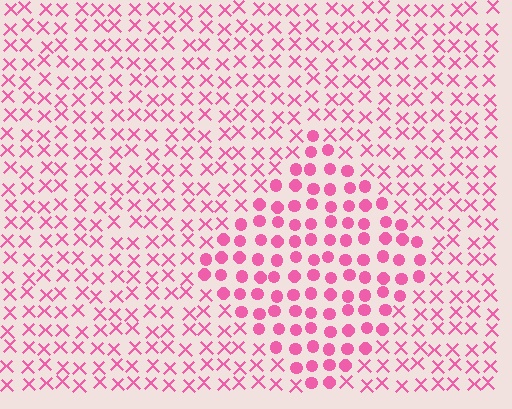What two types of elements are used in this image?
The image uses circles inside the diamond region and X marks outside it.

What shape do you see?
I see a diamond.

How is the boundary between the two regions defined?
The boundary is defined by a change in element shape: circles inside vs. X marks outside. All elements share the same color and spacing.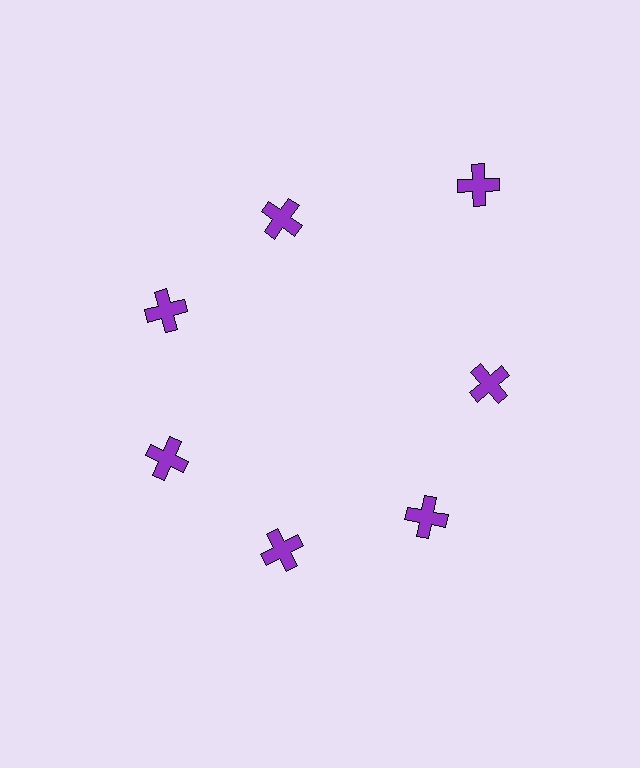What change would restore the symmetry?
The symmetry would be restored by moving it inward, back onto the ring so that all 7 crosses sit at equal angles and equal distance from the center.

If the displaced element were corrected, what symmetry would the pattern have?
It would have 7-fold rotational symmetry — the pattern would map onto itself every 51 degrees.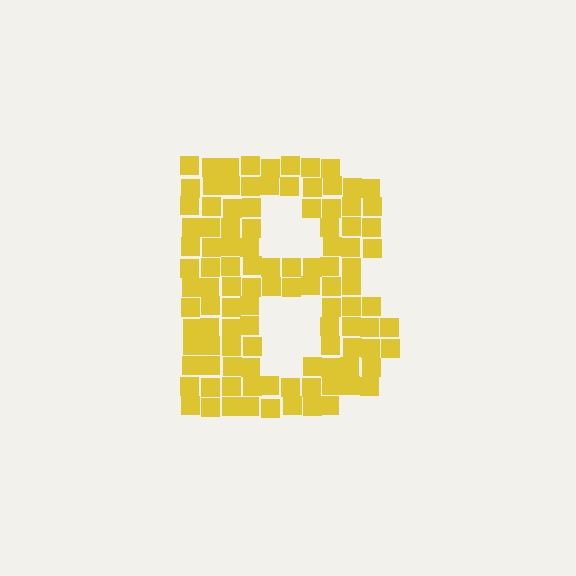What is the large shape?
The large shape is the letter B.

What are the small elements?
The small elements are squares.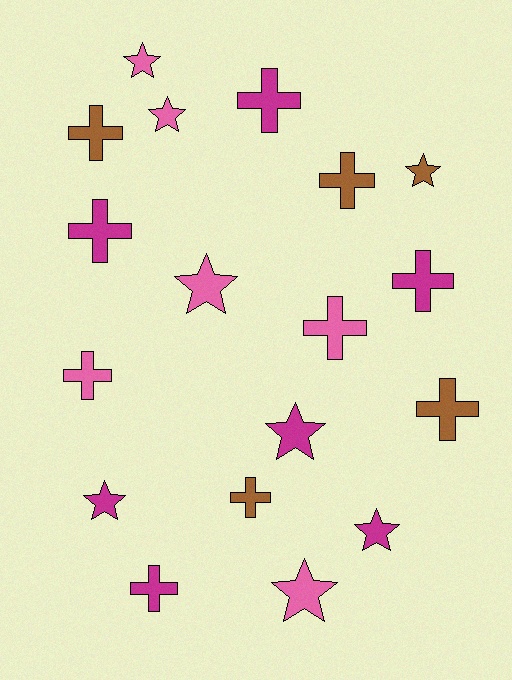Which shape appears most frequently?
Cross, with 10 objects.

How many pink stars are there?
There are 4 pink stars.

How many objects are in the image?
There are 18 objects.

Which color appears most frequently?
Magenta, with 7 objects.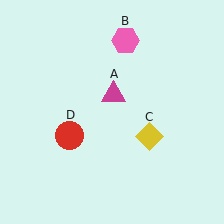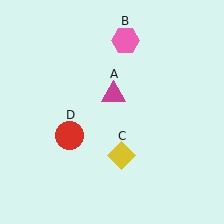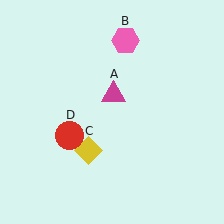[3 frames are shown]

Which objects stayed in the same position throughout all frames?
Magenta triangle (object A) and pink hexagon (object B) and red circle (object D) remained stationary.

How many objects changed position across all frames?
1 object changed position: yellow diamond (object C).